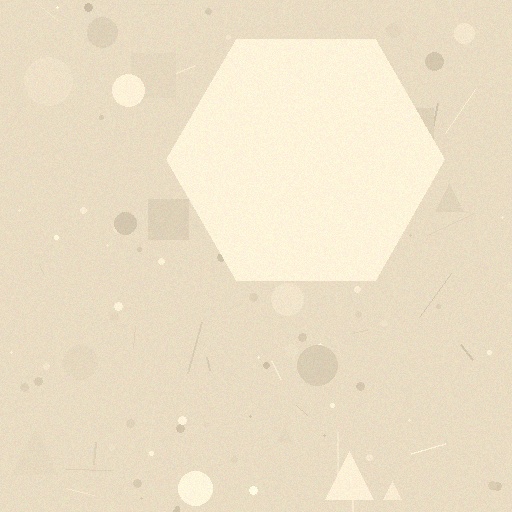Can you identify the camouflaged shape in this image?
The camouflaged shape is a hexagon.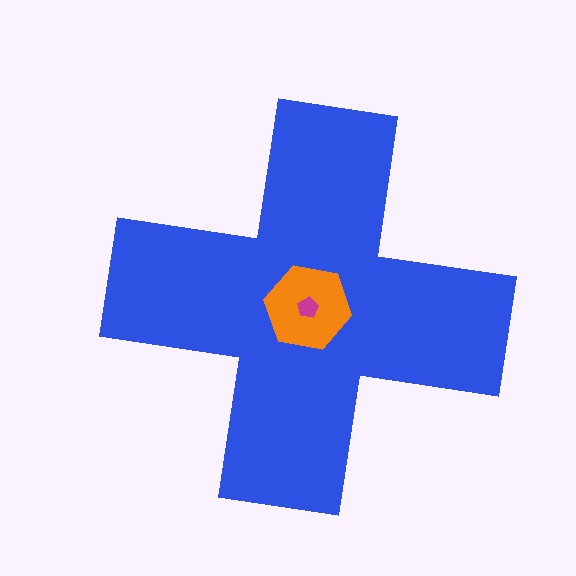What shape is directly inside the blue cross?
The orange hexagon.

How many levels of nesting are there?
3.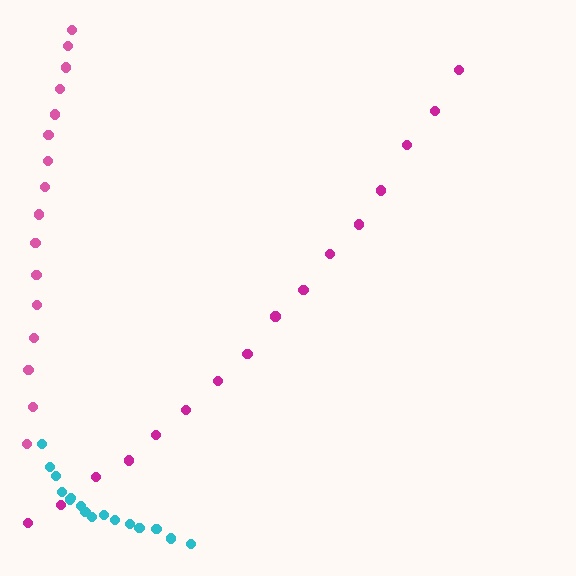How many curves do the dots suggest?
There are 3 distinct paths.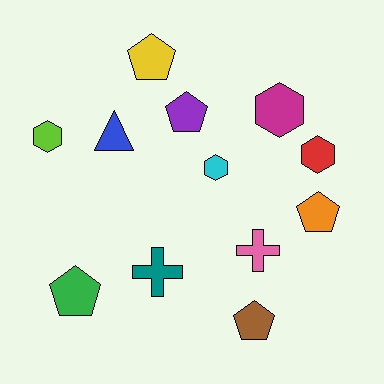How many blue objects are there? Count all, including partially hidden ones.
There is 1 blue object.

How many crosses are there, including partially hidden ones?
There are 2 crosses.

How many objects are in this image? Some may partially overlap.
There are 12 objects.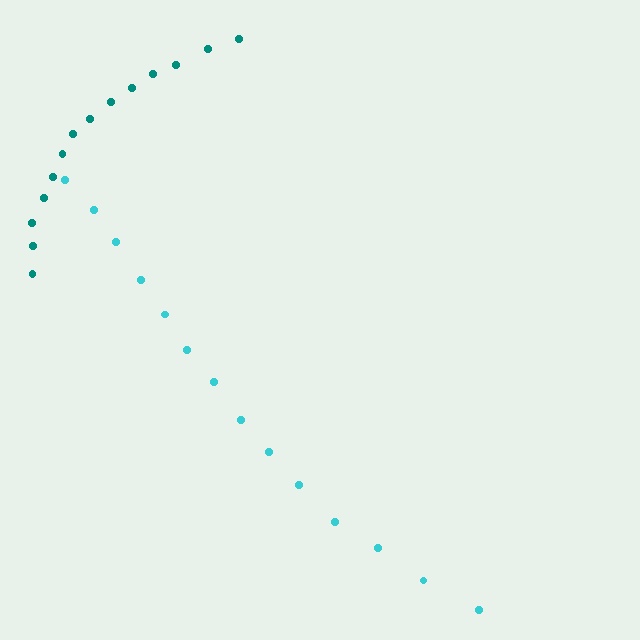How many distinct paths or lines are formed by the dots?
There are 2 distinct paths.